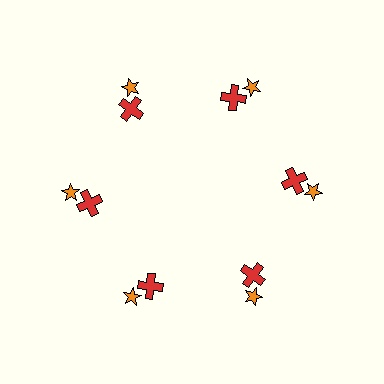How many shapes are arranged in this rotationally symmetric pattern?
There are 12 shapes, arranged in 6 groups of 2.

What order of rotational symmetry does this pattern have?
This pattern has 6-fold rotational symmetry.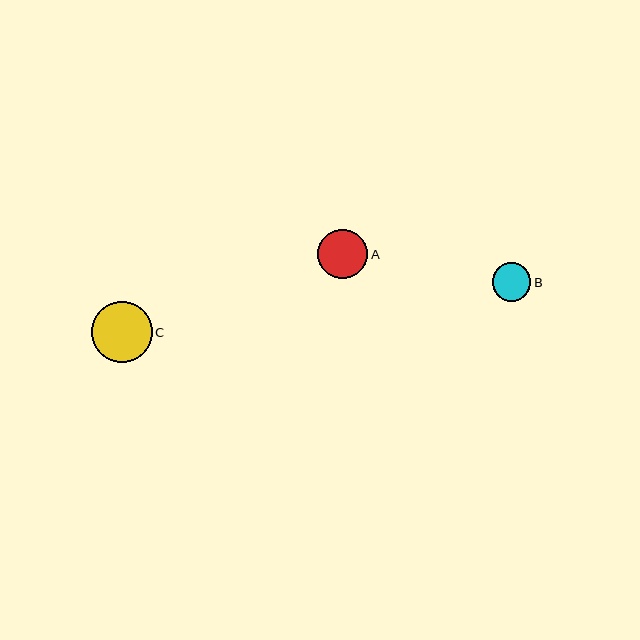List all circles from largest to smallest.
From largest to smallest: C, A, B.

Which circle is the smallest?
Circle B is the smallest with a size of approximately 38 pixels.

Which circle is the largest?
Circle C is the largest with a size of approximately 60 pixels.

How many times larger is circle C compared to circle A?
Circle C is approximately 1.2 times the size of circle A.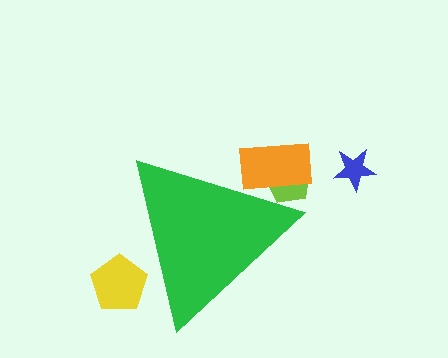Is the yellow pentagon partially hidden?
Yes, the yellow pentagon is partially hidden behind the green triangle.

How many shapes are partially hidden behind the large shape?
3 shapes are partially hidden.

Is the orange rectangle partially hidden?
Yes, the orange rectangle is partially hidden behind the green triangle.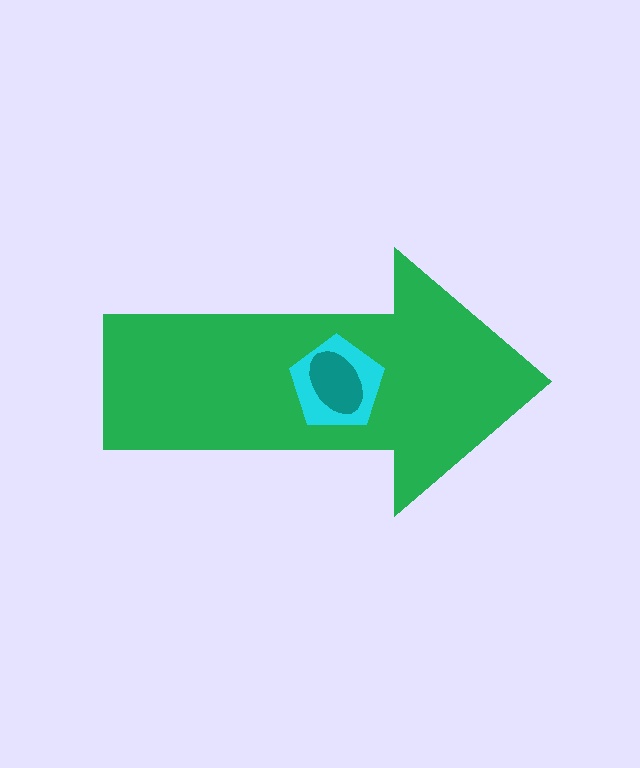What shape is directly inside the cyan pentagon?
The teal ellipse.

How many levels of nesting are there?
3.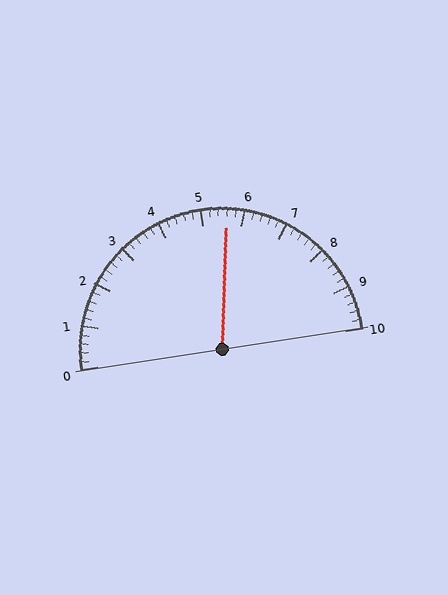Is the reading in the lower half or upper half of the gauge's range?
The reading is in the upper half of the range (0 to 10).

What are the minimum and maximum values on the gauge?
The gauge ranges from 0 to 10.